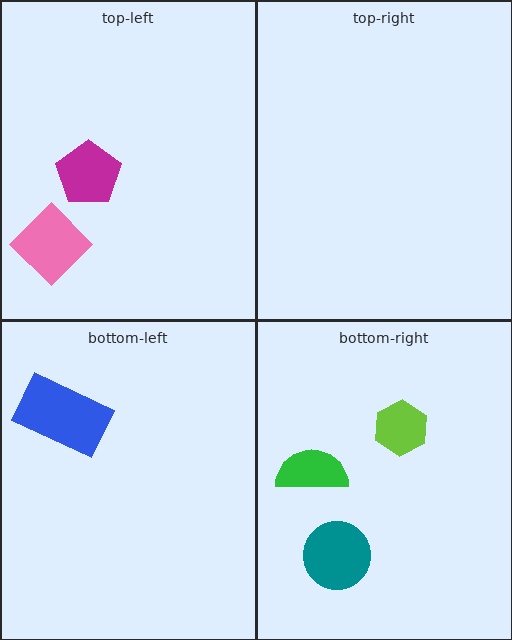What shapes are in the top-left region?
The pink diamond, the magenta pentagon.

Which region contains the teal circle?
The bottom-right region.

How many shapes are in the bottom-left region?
1.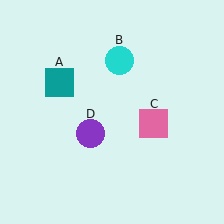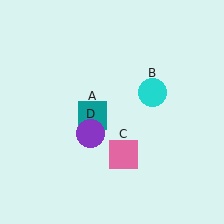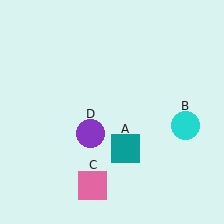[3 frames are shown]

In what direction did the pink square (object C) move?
The pink square (object C) moved down and to the left.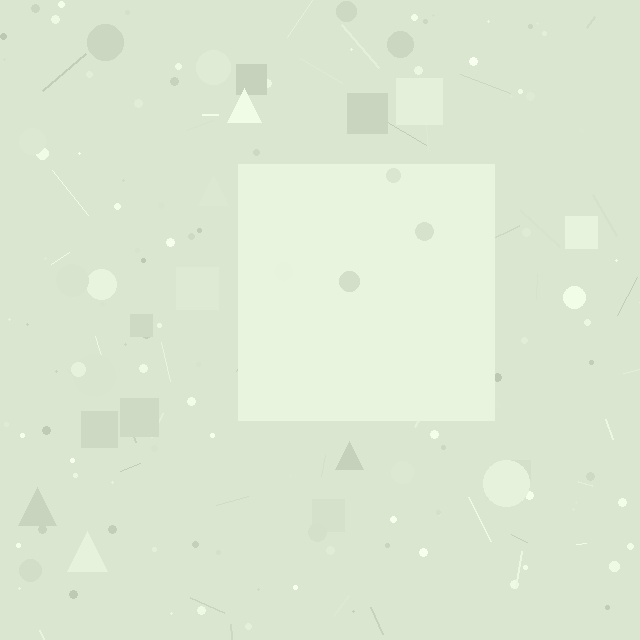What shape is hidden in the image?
A square is hidden in the image.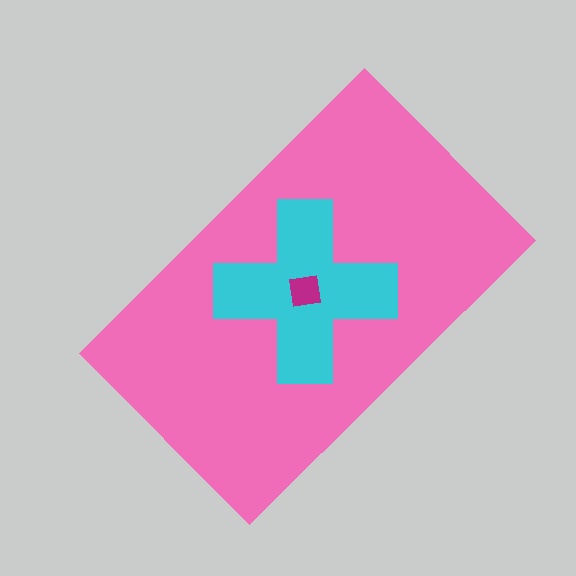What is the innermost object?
The magenta square.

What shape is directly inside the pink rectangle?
The cyan cross.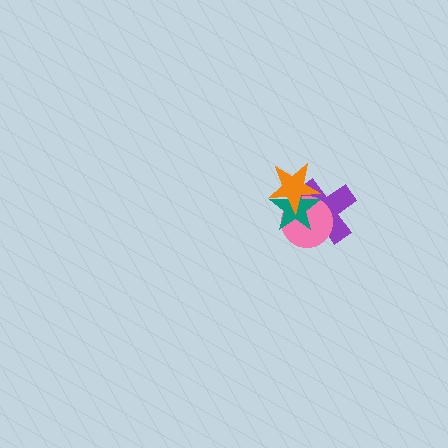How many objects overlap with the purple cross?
3 objects overlap with the purple cross.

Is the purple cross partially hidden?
Yes, it is partially covered by another shape.